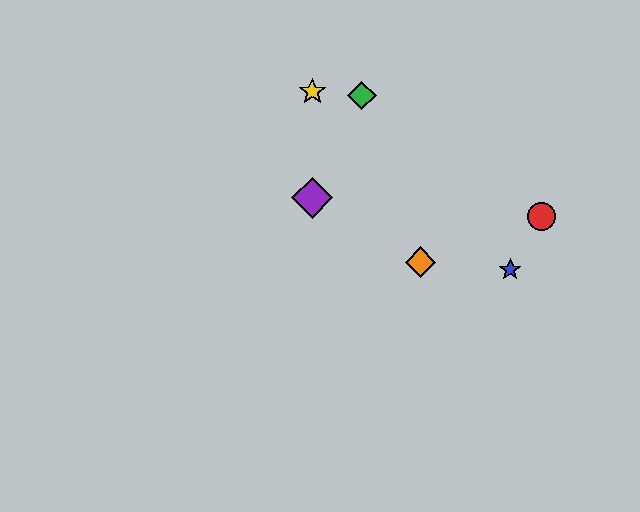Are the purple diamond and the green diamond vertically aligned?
No, the purple diamond is at x≈312 and the green diamond is at x≈362.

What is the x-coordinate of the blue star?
The blue star is at x≈510.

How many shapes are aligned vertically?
2 shapes (the yellow star, the purple diamond) are aligned vertically.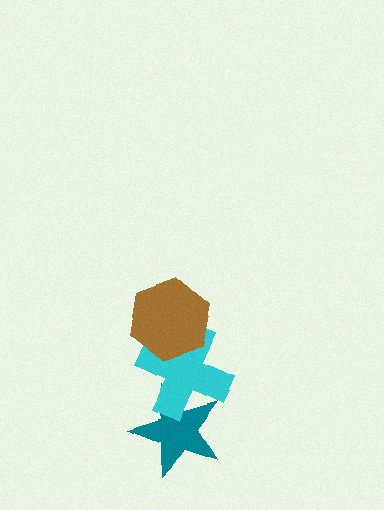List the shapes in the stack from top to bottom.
From top to bottom: the brown hexagon, the cyan cross, the teal star.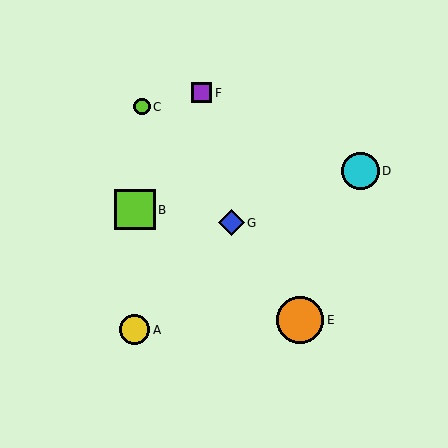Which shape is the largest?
The orange circle (labeled E) is the largest.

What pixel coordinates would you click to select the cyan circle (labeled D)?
Click at (361, 171) to select the cyan circle D.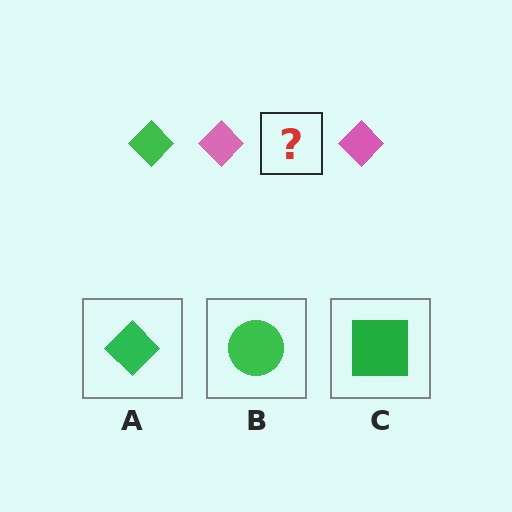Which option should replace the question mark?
Option A.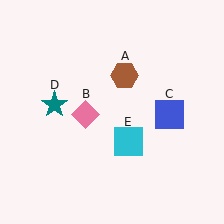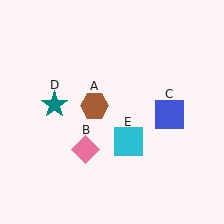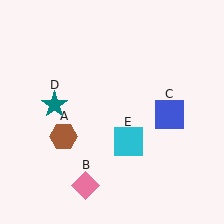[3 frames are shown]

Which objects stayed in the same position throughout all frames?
Blue square (object C) and teal star (object D) and cyan square (object E) remained stationary.